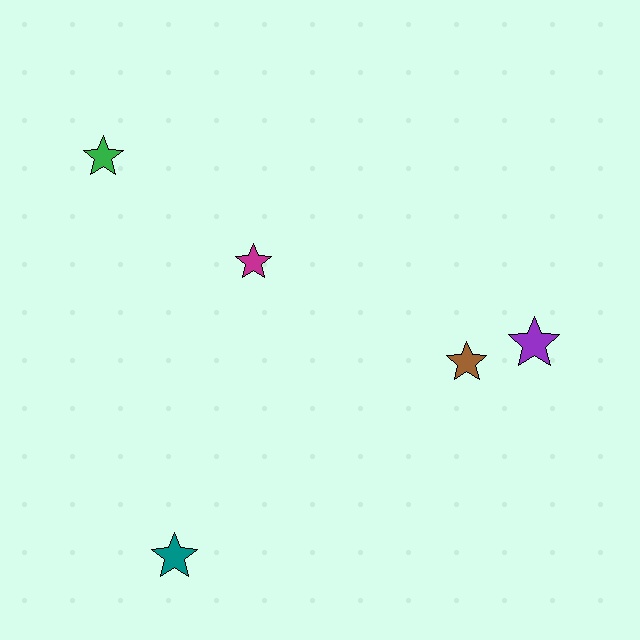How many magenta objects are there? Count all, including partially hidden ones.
There is 1 magenta object.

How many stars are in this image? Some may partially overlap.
There are 5 stars.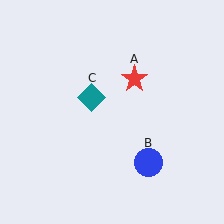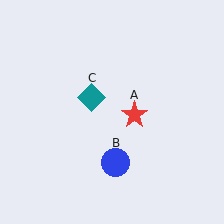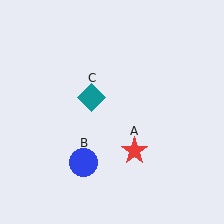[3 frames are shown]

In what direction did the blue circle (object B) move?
The blue circle (object B) moved left.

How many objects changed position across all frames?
2 objects changed position: red star (object A), blue circle (object B).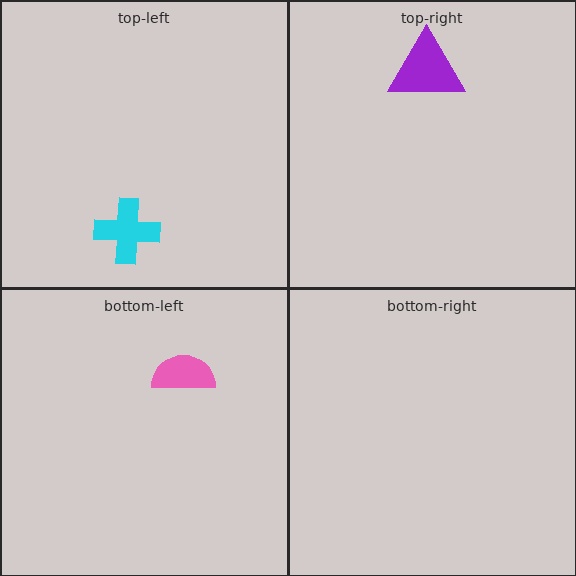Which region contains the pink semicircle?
The bottom-left region.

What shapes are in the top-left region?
The cyan cross.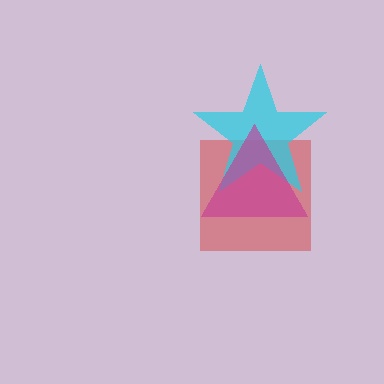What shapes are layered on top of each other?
The layered shapes are: a red square, a cyan star, a magenta triangle.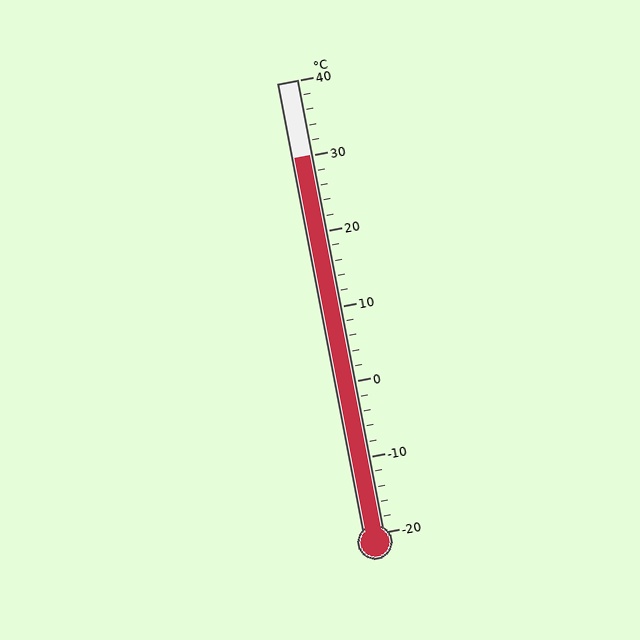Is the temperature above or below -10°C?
The temperature is above -10°C.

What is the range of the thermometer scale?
The thermometer scale ranges from -20°C to 40°C.